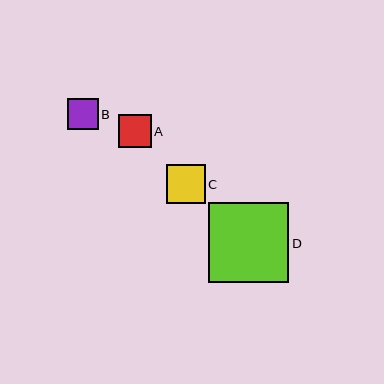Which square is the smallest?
Square B is the smallest with a size of approximately 31 pixels.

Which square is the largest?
Square D is the largest with a size of approximately 80 pixels.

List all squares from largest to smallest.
From largest to smallest: D, C, A, B.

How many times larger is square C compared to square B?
Square C is approximately 1.2 times the size of square B.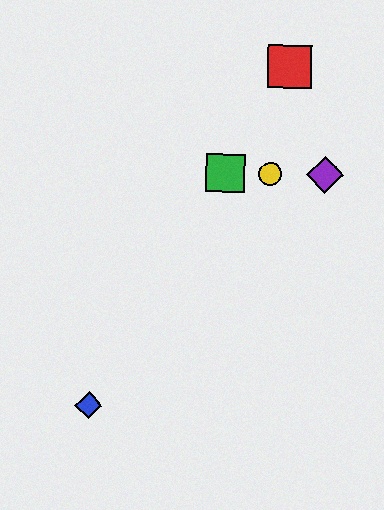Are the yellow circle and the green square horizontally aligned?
Yes, both are at y≈174.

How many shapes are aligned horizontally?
3 shapes (the green square, the yellow circle, the purple diamond) are aligned horizontally.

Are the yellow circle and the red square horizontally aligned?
No, the yellow circle is at y≈174 and the red square is at y≈66.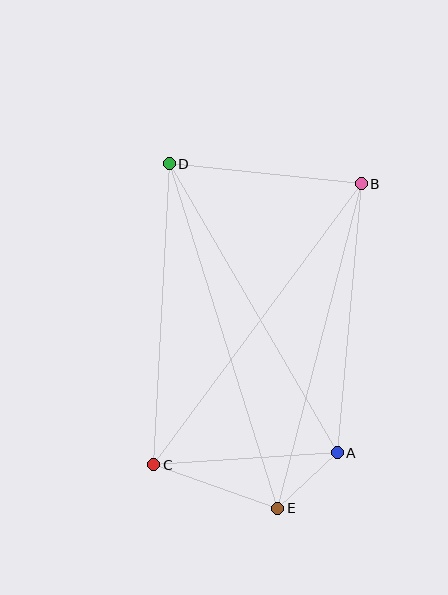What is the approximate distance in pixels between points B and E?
The distance between B and E is approximately 335 pixels.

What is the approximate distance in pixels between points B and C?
The distance between B and C is approximately 349 pixels.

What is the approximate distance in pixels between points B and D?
The distance between B and D is approximately 193 pixels.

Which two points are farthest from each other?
Points D and E are farthest from each other.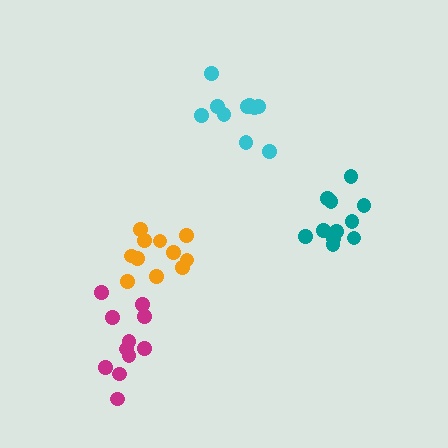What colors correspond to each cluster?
The clusters are colored: magenta, teal, cyan, orange.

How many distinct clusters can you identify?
There are 4 distinct clusters.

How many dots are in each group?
Group 1: 11 dots, Group 2: 11 dots, Group 3: 10 dots, Group 4: 11 dots (43 total).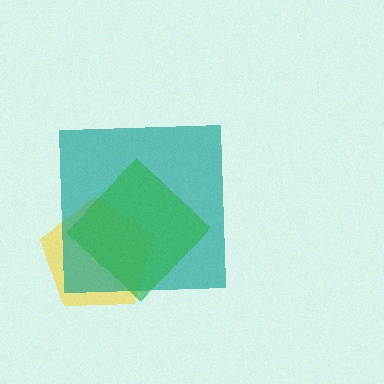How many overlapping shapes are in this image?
There are 3 overlapping shapes in the image.